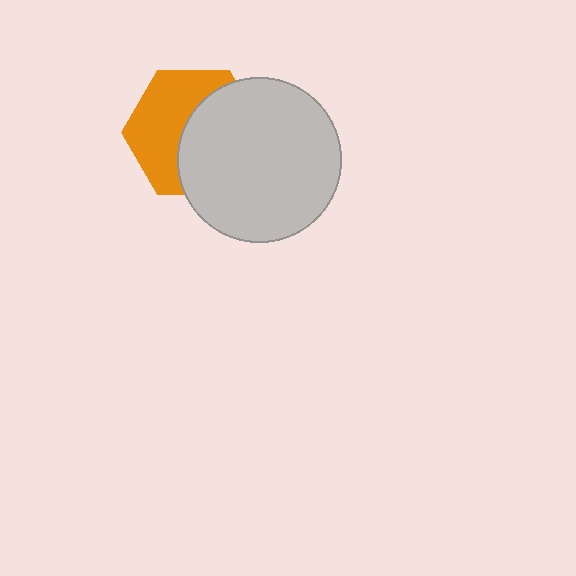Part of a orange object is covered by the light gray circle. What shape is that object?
It is a hexagon.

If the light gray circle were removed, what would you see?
You would see the complete orange hexagon.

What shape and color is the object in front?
The object in front is a light gray circle.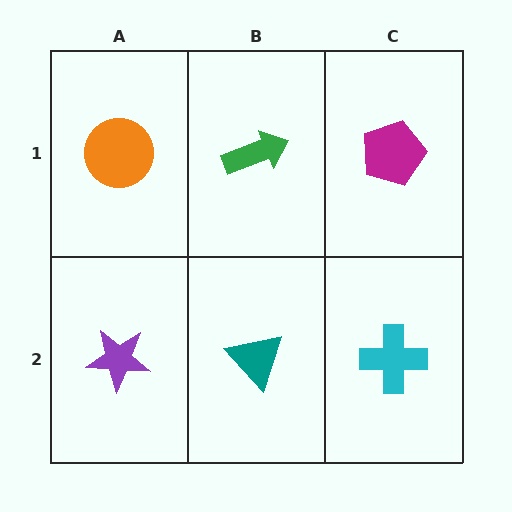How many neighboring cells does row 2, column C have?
2.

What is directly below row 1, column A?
A purple star.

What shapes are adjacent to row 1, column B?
A teal triangle (row 2, column B), an orange circle (row 1, column A), a magenta pentagon (row 1, column C).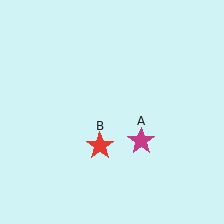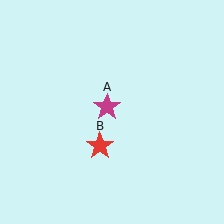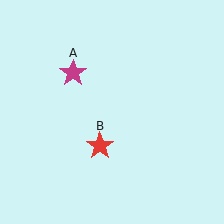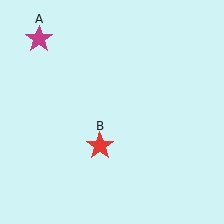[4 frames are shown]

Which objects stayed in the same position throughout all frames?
Red star (object B) remained stationary.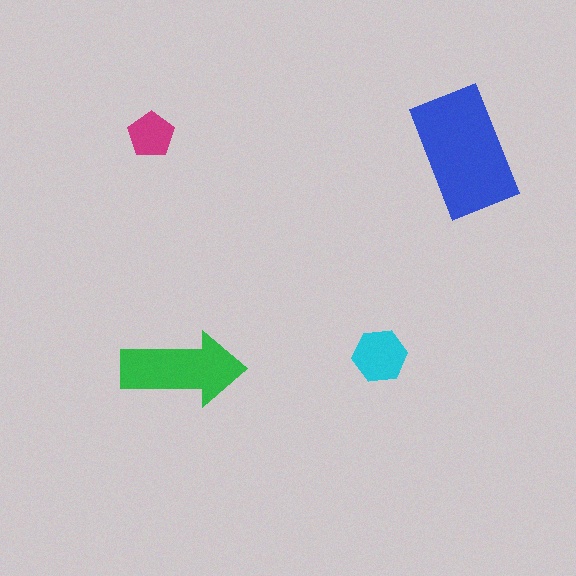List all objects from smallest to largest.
The magenta pentagon, the cyan hexagon, the green arrow, the blue rectangle.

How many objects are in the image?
There are 4 objects in the image.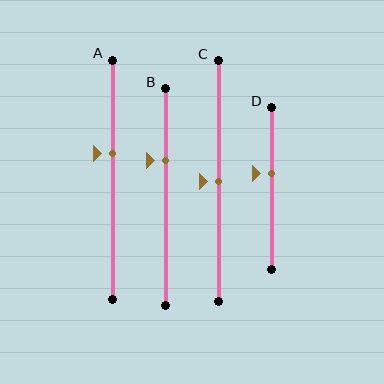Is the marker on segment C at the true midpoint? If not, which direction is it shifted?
Yes, the marker on segment C is at the true midpoint.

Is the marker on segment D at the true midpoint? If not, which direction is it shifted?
No, the marker on segment D is shifted upward by about 9% of the segment length.